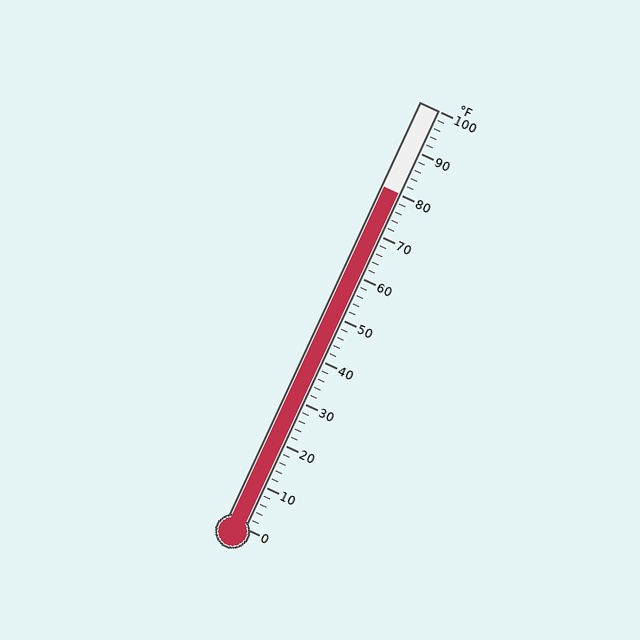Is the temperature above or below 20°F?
The temperature is above 20°F.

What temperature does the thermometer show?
The thermometer shows approximately 80°F.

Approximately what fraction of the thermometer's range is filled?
The thermometer is filled to approximately 80% of its range.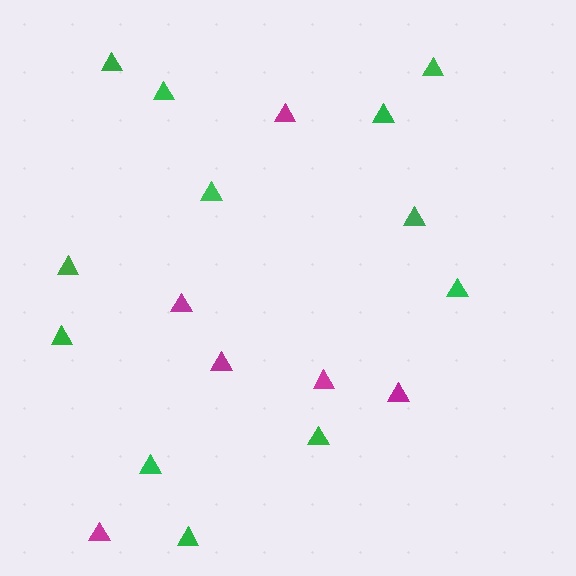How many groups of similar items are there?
There are 2 groups: one group of green triangles (12) and one group of magenta triangles (6).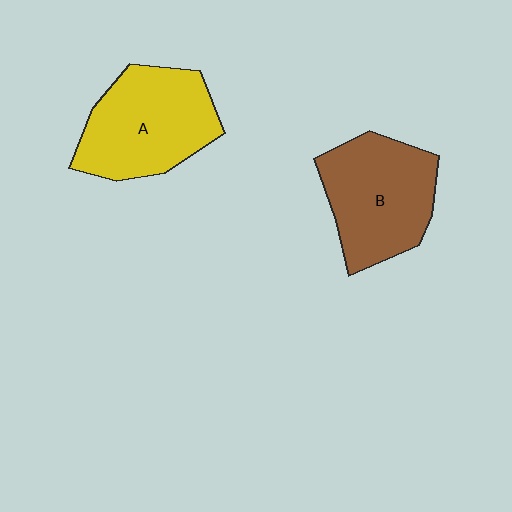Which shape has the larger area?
Shape A (yellow).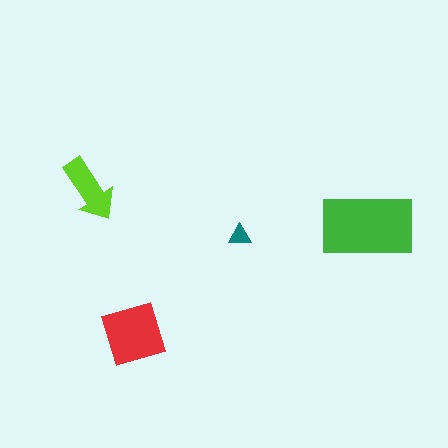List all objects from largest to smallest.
The green rectangle, the red diamond, the lime arrow, the teal triangle.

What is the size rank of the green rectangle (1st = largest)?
1st.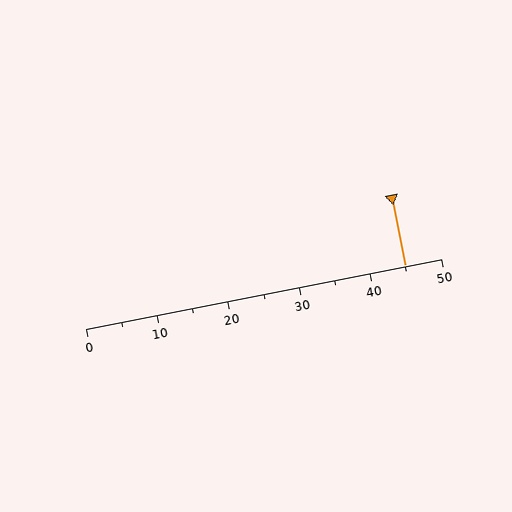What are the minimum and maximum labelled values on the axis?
The axis runs from 0 to 50.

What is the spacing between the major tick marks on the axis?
The major ticks are spaced 10 apart.